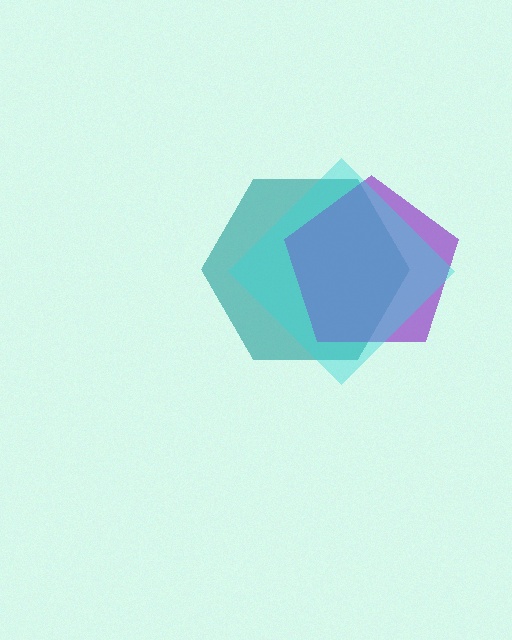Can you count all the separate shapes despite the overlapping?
Yes, there are 3 separate shapes.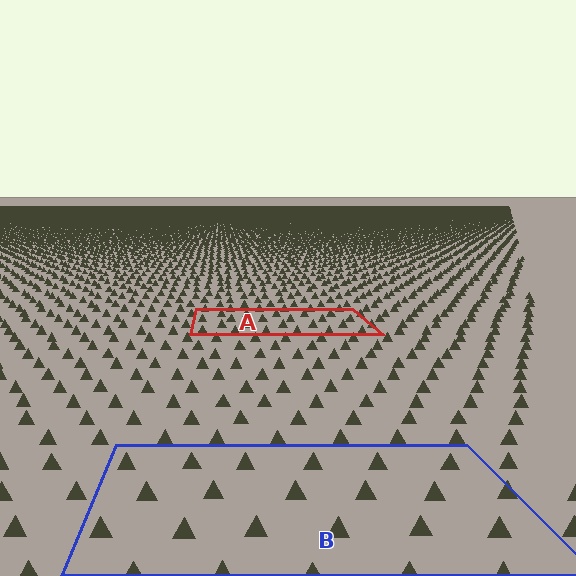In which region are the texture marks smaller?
The texture marks are smaller in region A, because it is farther away.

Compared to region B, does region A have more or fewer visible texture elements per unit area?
Region A has more texture elements per unit area — they are packed more densely because it is farther away.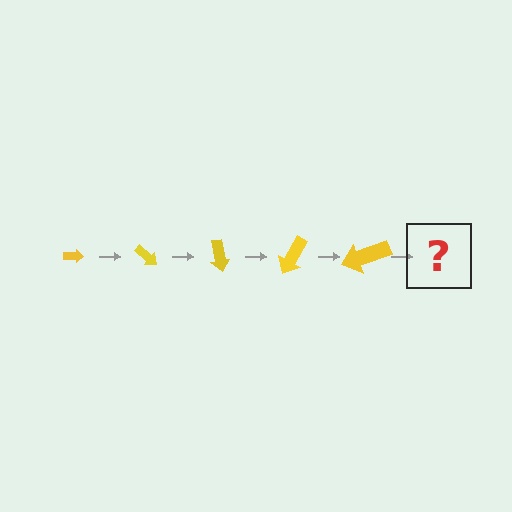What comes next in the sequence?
The next element should be an arrow, larger than the previous one and rotated 200 degrees from the start.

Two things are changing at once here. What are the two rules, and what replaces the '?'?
The two rules are that the arrow grows larger each step and it rotates 40 degrees each step. The '?' should be an arrow, larger than the previous one and rotated 200 degrees from the start.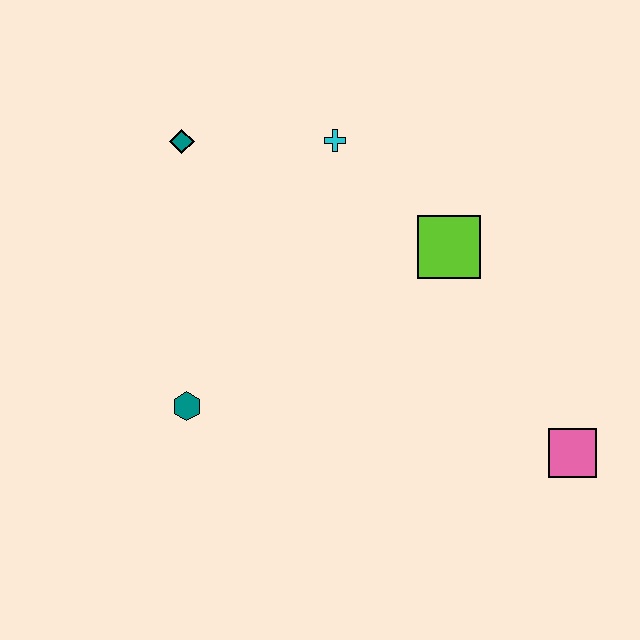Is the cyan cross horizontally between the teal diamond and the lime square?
Yes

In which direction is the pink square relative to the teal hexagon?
The pink square is to the right of the teal hexagon.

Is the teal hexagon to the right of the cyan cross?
No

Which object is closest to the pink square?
The lime square is closest to the pink square.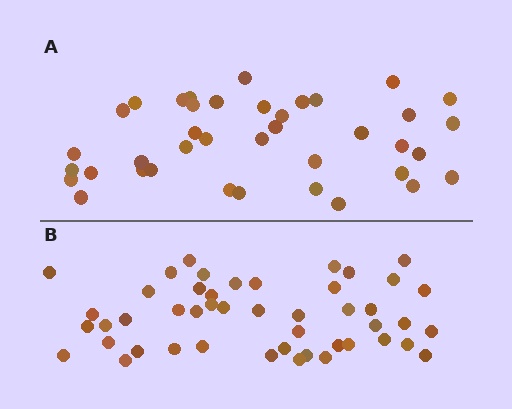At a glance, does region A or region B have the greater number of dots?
Region B (the bottom region) has more dots.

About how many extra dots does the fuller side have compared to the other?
Region B has roughly 8 or so more dots than region A.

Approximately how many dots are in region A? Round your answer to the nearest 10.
About 40 dots. (The exact count is 39, which rounds to 40.)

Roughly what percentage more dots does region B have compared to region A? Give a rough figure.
About 20% more.